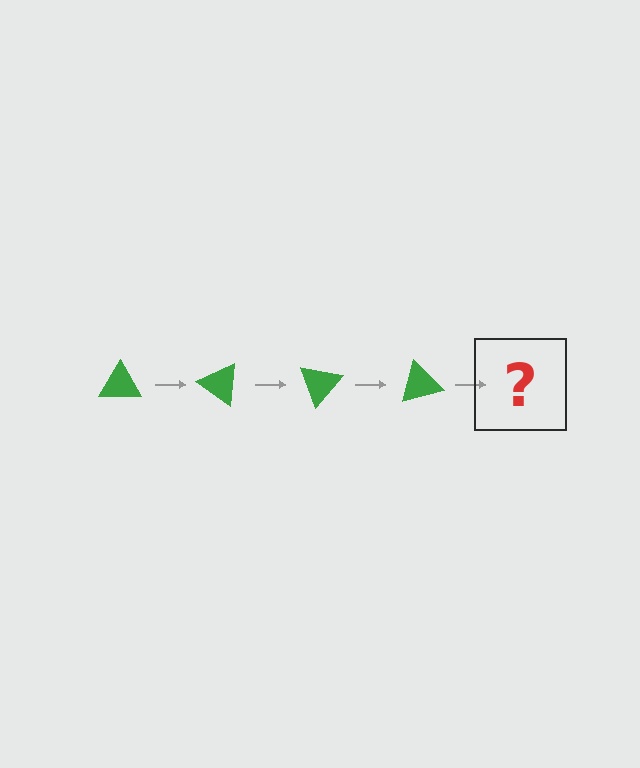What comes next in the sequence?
The next element should be a green triangle rotated 140 degrees.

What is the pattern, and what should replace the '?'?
The pattern is that the triangle rotates 35 degrees each step. The '?' should be a green triangle rotated 140 degrees.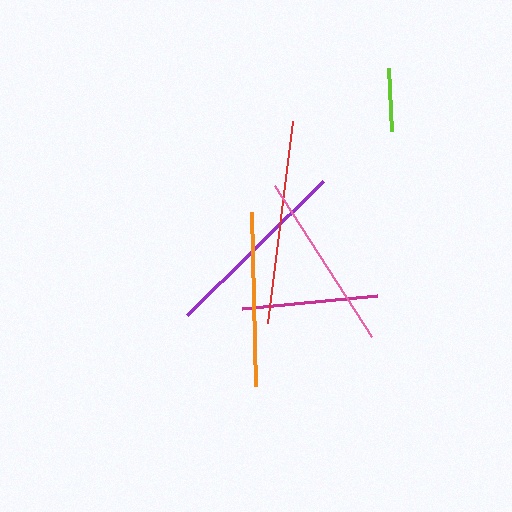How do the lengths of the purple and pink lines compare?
The purple and pink lines are approximately the same length.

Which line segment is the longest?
The red line is the longest at approximately 204 pixels.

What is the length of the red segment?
The red segment is approximately 204 pixels long.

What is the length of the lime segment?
The lime segment is approximately 63 pixels long.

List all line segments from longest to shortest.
From longest to shortest: red, purple, pink, orange, magenta, lime.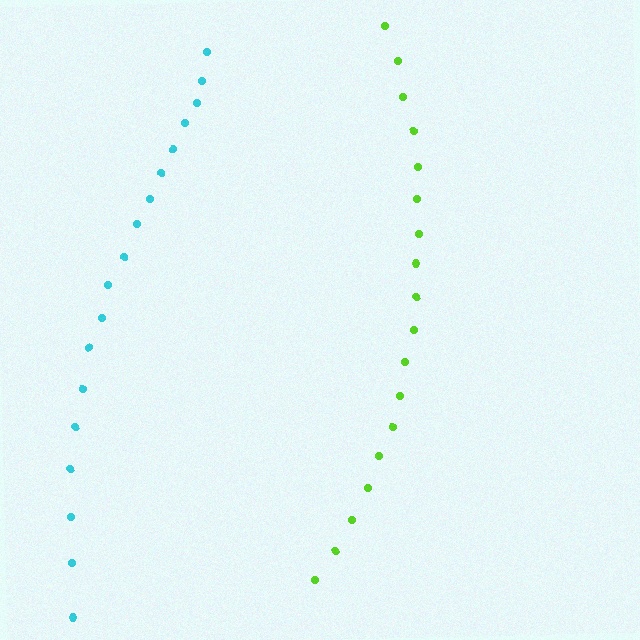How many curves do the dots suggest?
There are 2 distinct paths.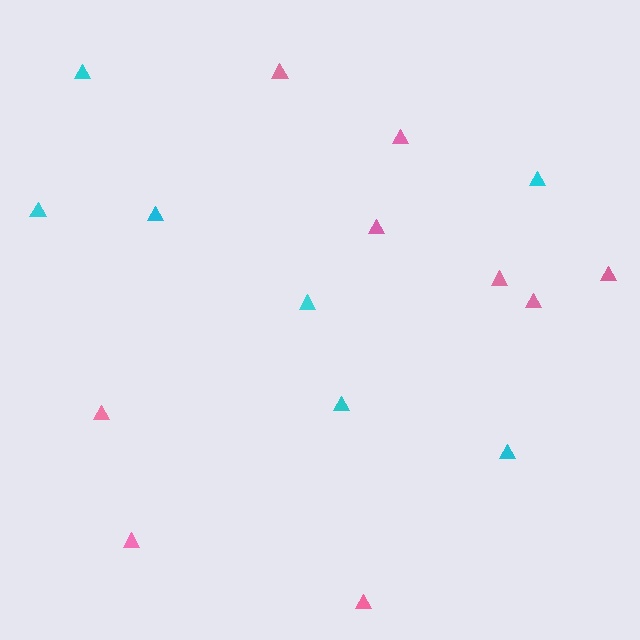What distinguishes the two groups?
There are 2 groups: one group of cyan triangles (7) and one group of pink triangles (9).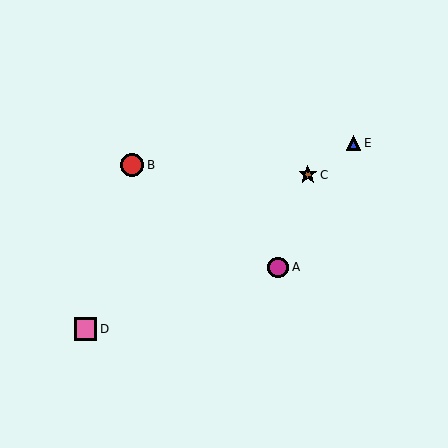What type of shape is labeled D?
Shape D is a pink square.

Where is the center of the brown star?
The center of the brown star is at (308, 175).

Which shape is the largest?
The red circle (labeled B) is the largest.